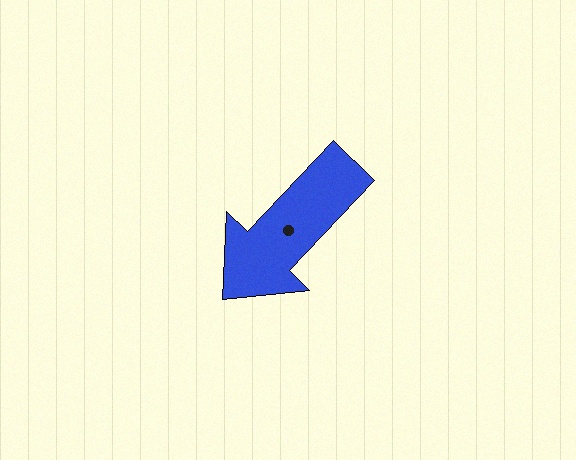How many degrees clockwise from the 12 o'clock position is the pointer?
Approximately 224 degrees.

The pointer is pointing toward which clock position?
Roughly 7 o'clock.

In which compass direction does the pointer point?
Southwest.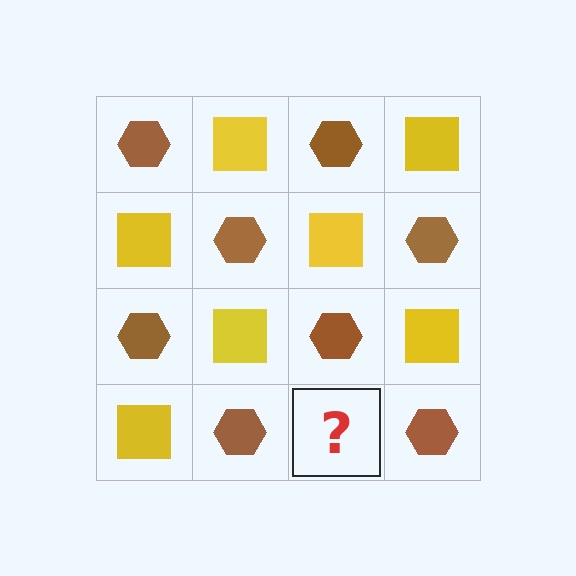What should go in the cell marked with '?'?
The missing cell should contain a yellow square.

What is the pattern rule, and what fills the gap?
The rule is that it alternates brown hexagon and yellow square in a checkerboard pattern. The gap should be filled with a yellow square.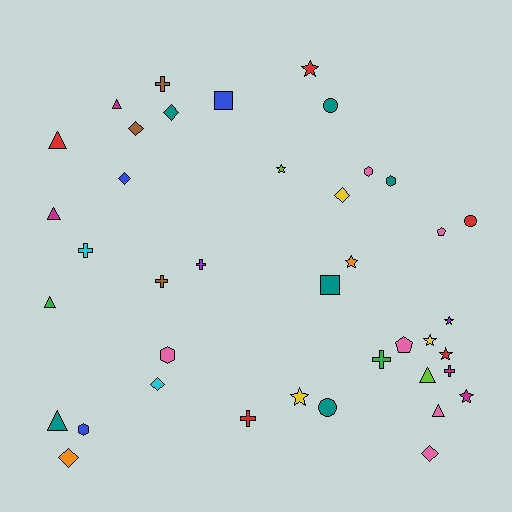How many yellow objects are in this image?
There are 3 yellow objects.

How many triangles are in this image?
There are 7 triangles.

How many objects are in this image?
There are 40 objects.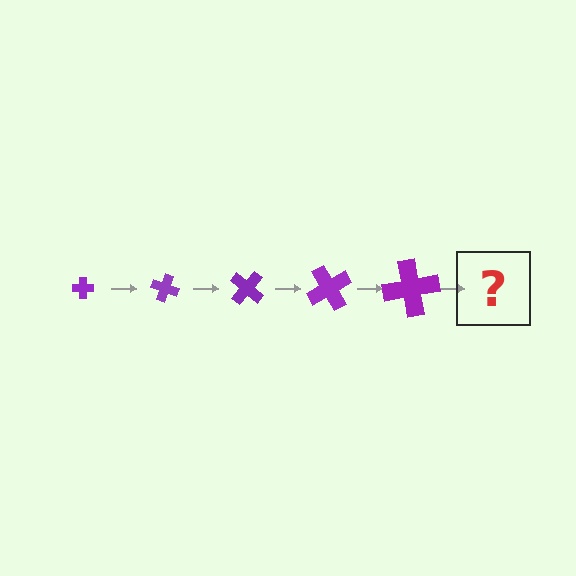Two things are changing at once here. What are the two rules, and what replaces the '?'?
The two rules are that the cross grows larger each step and it rotates 20 degrees each step. The '?' should be a cross, larger than the previous one and rotated 100 degrees from the start.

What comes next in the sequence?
The next element should be a cross, larger than the previous one and rotated 100 degrees from the start.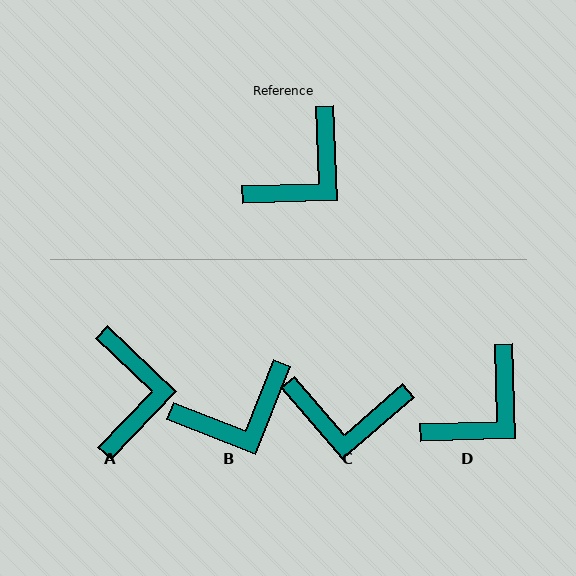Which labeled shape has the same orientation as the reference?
D.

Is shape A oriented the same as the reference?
No, it is off by about 44 degrees.